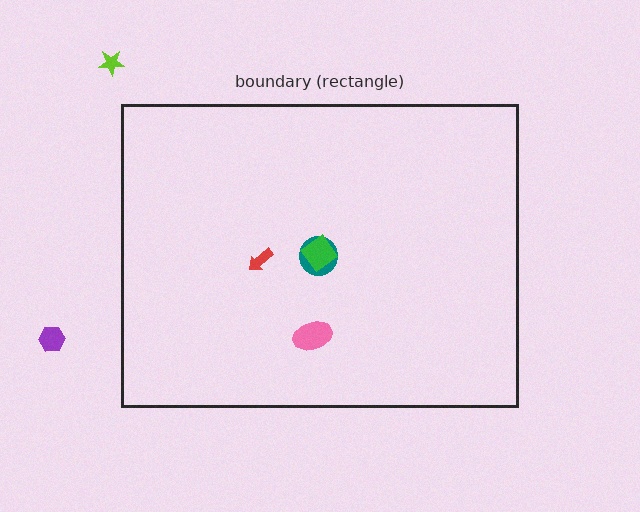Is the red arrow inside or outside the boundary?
Inside.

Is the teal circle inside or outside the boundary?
Inside.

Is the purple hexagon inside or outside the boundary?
Outside.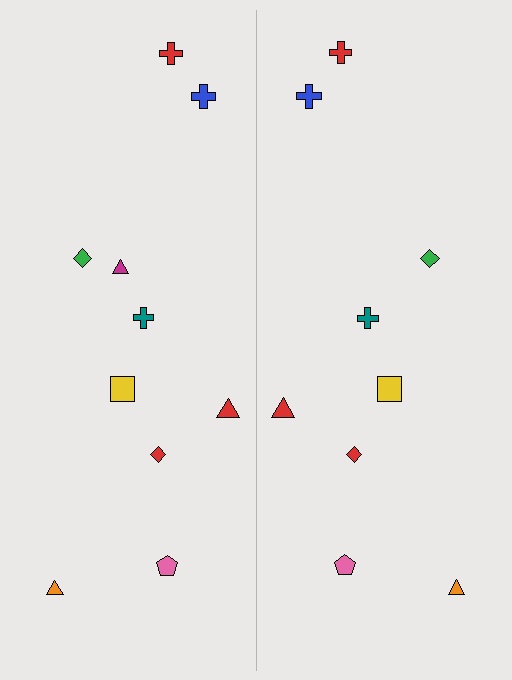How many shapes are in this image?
There are 19 shapes in this image.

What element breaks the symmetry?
A magenta triangle is missing from the right side.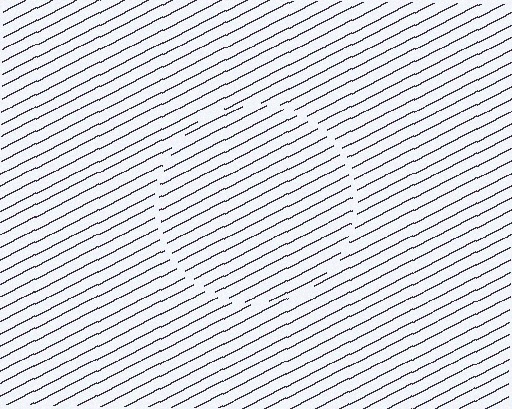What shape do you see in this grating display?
An illusory circle. The interior of the shape contains the same grating, shifted by half a period — the contour is defined by the phase discontinuity where line-ends from the inner and outer gratings abut.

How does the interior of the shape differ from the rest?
The interior of the shape contains the same grating, shifted by half a period — the contour is defined by the phase discontinuity where line-ends from the inner and outer gratings abut.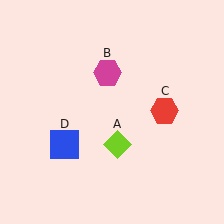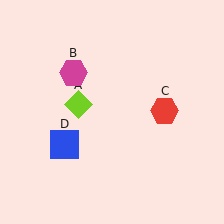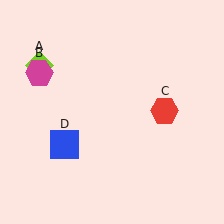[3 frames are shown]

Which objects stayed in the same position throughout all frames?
Red hexagon (object C) and blue square (object D) remained stationary.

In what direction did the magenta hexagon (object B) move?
The magenta hexagon (object B) moved left.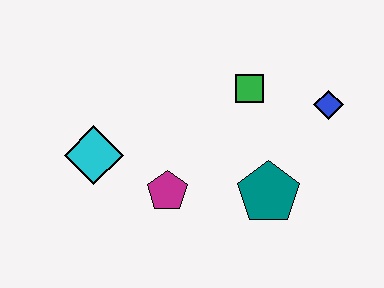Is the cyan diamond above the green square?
No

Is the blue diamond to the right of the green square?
Yes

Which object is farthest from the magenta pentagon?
The blue diamond is farthest from the magenta pentagon.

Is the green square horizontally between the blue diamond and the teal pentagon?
No